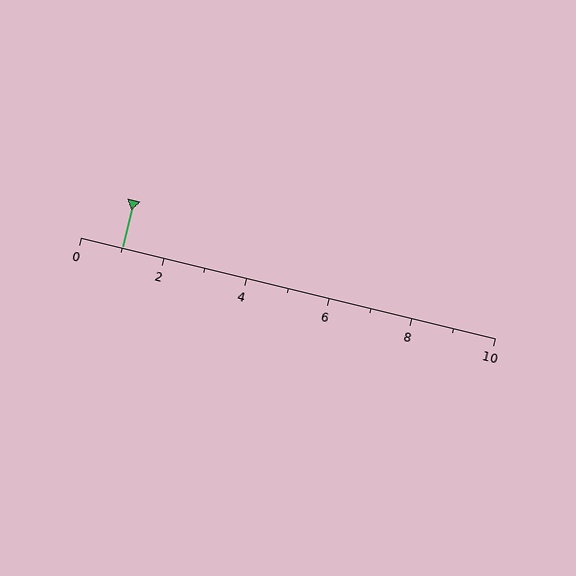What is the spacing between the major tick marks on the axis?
The major ticks are spaced 2 apart.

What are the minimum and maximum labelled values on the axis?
The axis runs from 0 to 10.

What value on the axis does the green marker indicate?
The marker indicates approximately 1.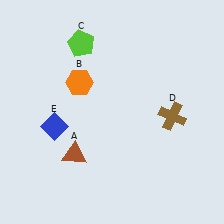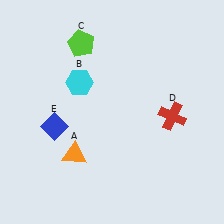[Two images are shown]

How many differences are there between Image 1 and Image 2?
There are 3 differences between the two images.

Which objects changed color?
A changed from brown to orange. B changed from orange to cyan. D changed from brown to red.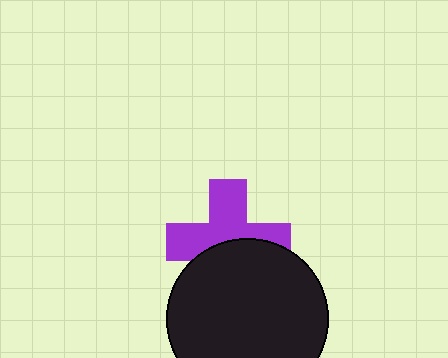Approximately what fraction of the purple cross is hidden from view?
Roughly 42% of the purple cross is hidden behind the black circle.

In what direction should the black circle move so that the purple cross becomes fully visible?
The black circle should move down. That is the shortest direction to clear the overlap and leave the purple cross fully visible.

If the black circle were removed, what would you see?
You would see the complete purple cross.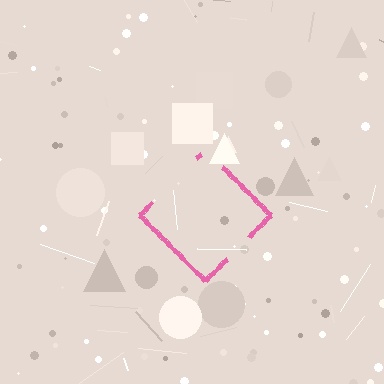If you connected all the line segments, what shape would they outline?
They would outline a diamond.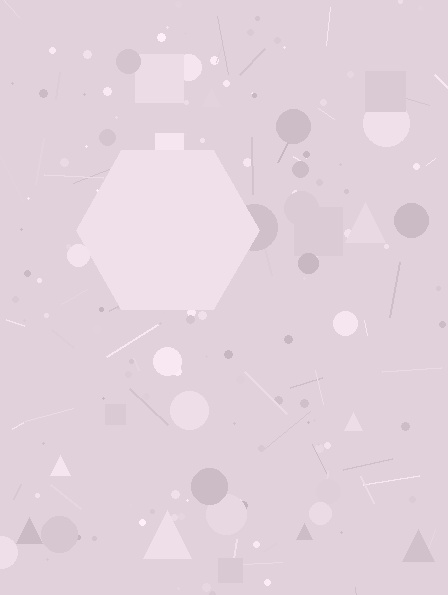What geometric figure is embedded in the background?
A hexagon is embedded in the background.